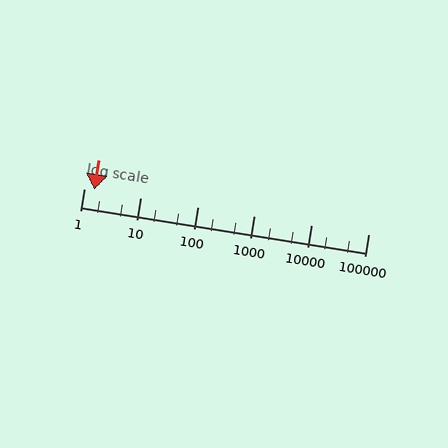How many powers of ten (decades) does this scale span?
The scale spans 5 decades, from 1 to 100000.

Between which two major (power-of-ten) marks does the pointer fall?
The pointer is between 1 and 10.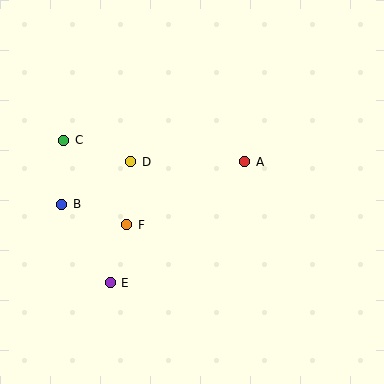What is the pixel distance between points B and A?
The distance between B and A is 188 pixels.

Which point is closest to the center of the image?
Point A at (245, 162) is closest to the center.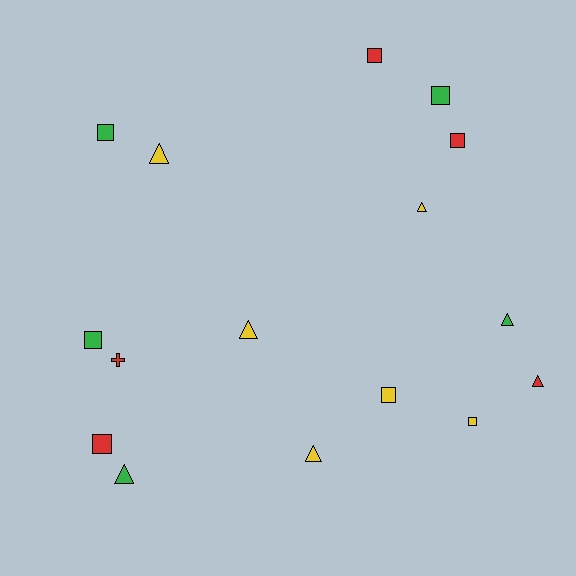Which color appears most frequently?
Yellow, with 6 objects.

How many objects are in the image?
There are 16 objects.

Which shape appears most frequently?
Square, with 8 objects.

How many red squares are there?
There are 3 red squares.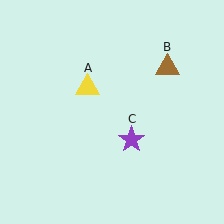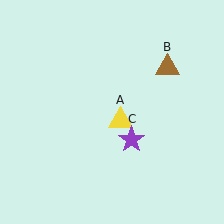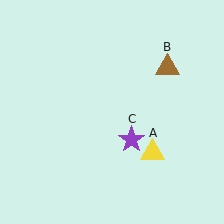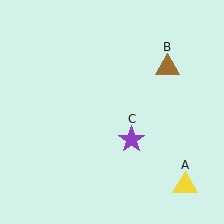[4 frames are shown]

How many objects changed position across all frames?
1 object changed position: yellow triangle (object A).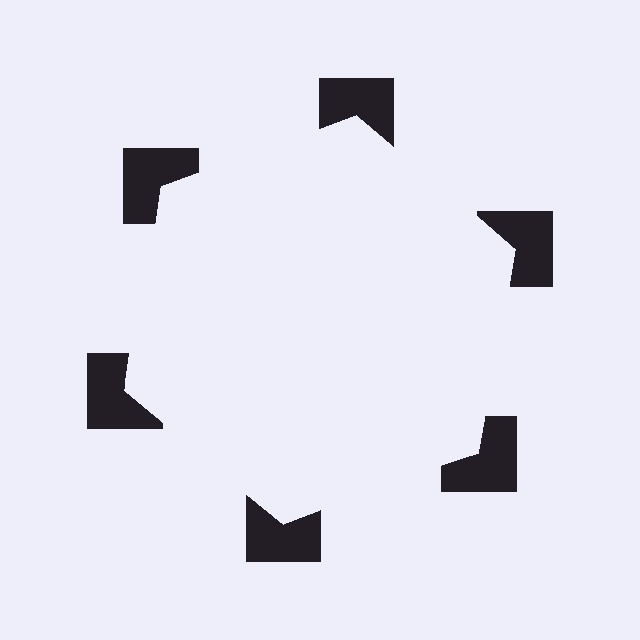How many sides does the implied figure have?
6 sides.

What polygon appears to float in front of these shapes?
An illusory hexagon — its edges are inferred from the aligned wedge cuts in the notched squares, not physically drawn.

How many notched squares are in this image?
There are 6 — one at each vertex of the illusory hexagon.